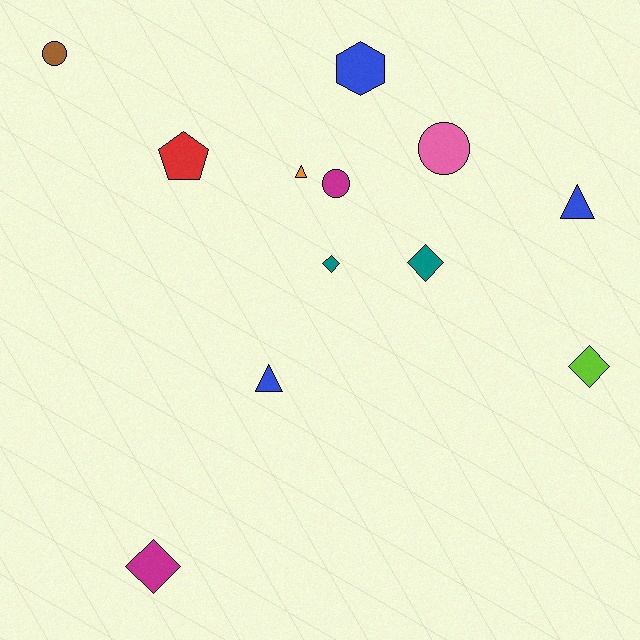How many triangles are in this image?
There are 3 triangles.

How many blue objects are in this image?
There are 3 blue objects.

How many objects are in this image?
There are 12 objects.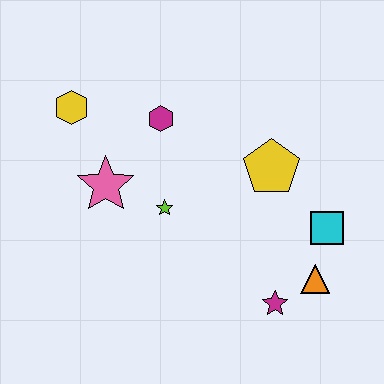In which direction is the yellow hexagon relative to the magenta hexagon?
The yellow hexagon is to the left of the magenta hexagon.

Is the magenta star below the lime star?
Yes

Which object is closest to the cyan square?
The orange triangle is closest to the cyan square.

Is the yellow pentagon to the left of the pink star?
No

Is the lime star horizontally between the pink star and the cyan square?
Yes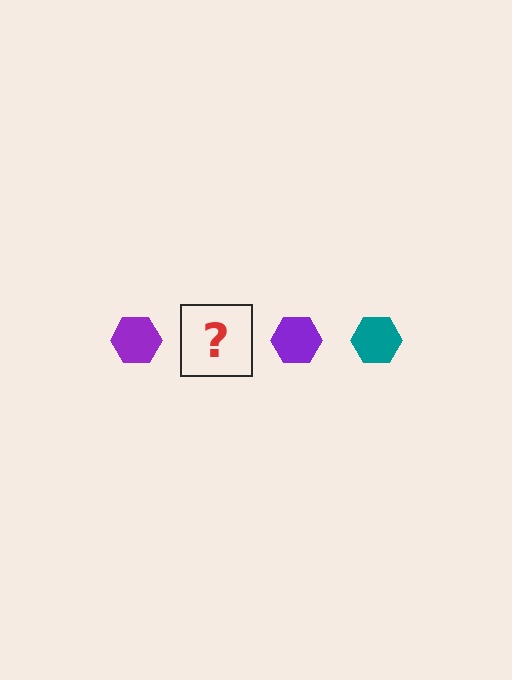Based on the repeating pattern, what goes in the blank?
The blank should be a teal hexagon.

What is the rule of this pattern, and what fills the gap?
The rule is that the pattern cycles through purple, teal hexagons. The gap should be filled with a teal hexagon.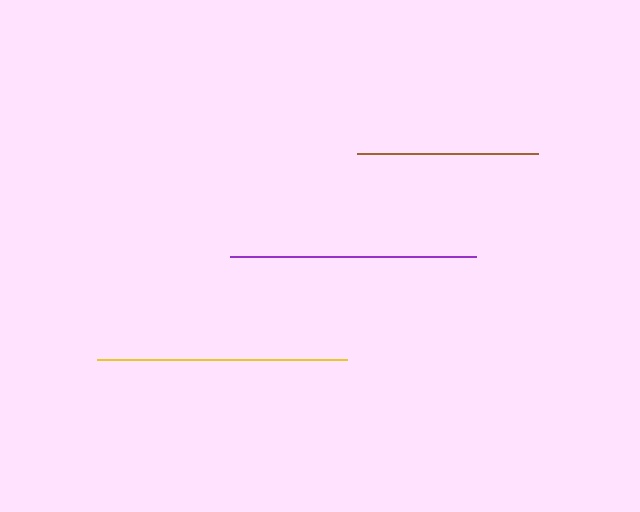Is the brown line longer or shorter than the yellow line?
The yellow line is longer than the brown line.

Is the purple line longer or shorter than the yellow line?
The yellow line is longer than the purple line.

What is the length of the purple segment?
The purple segment is approximately 246 pixels long.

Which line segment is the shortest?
The brown line is the shortest at approximately 181 pixels.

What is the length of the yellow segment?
The yellow segment is approximately 250 pixels long.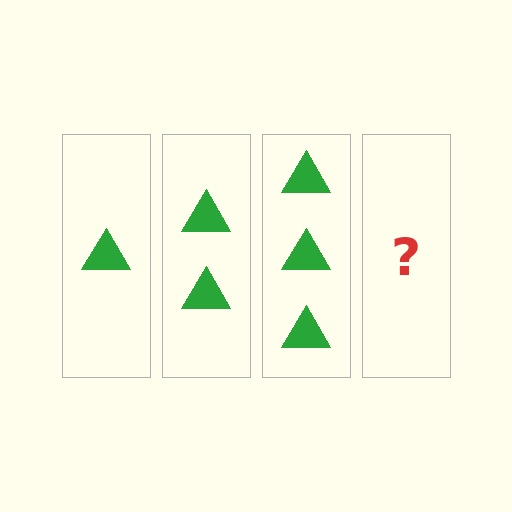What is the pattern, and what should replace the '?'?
The pattern is that each step adds one more triangle. The '?' should be 4 triangles.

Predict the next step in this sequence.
The next step is 4 triangles.